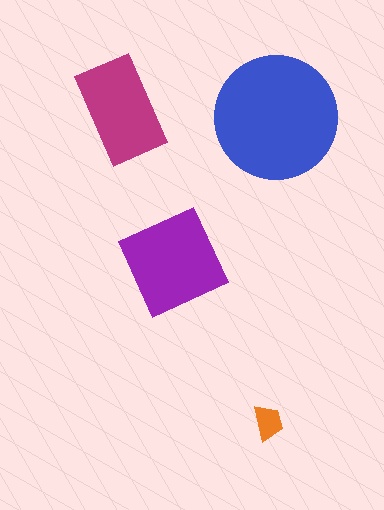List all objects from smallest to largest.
The orange trapezoid, the magenta rectangle, the purple square, the blue circle.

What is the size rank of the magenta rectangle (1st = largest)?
3rd.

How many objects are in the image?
There are 4 objects in the image.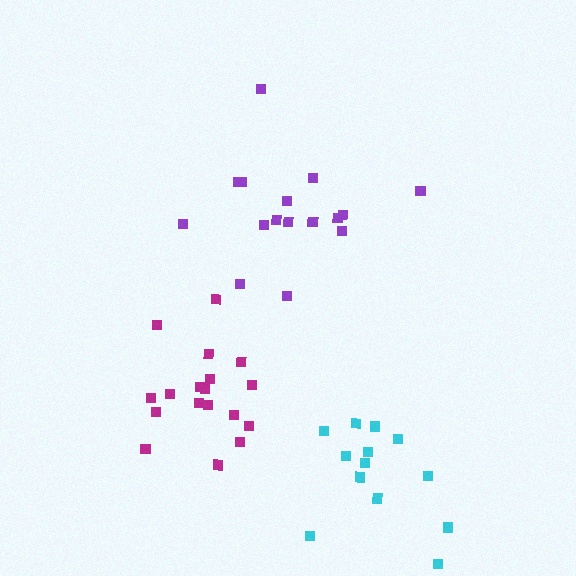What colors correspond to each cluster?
The clusters are colored: cyan, purple, magenta.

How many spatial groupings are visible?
There are 3 spatial groupings.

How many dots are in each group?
Group 1: 13 dots, Group 2: 16 dots, Group 3: 18 dots (47 total).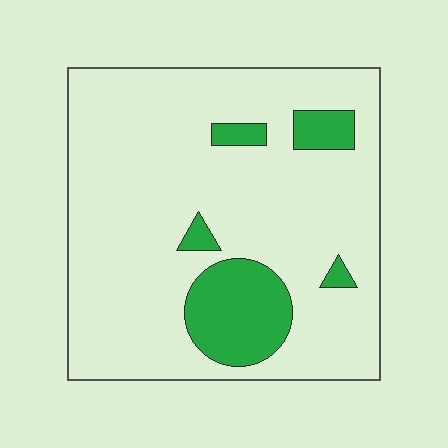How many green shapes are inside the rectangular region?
5.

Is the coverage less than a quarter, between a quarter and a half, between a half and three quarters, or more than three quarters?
Less than a quarter.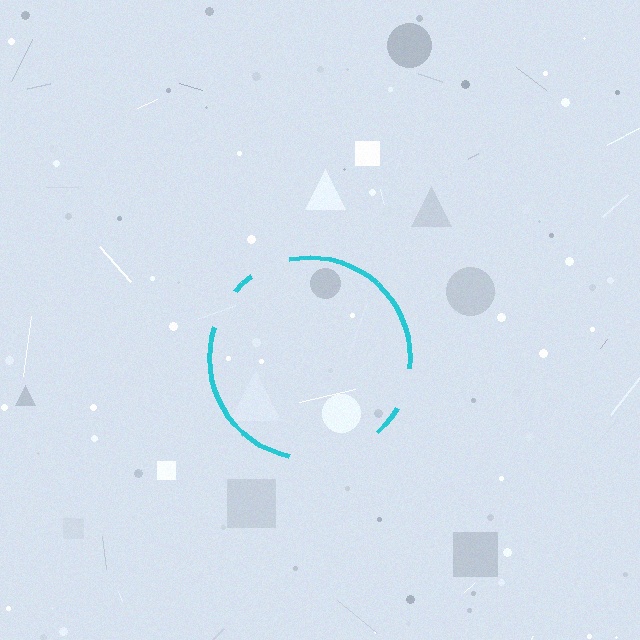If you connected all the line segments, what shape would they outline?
They would outline a circle.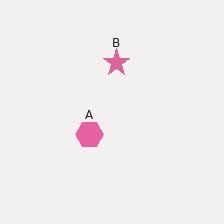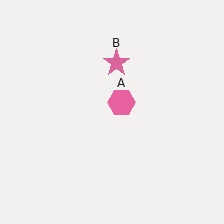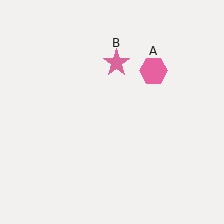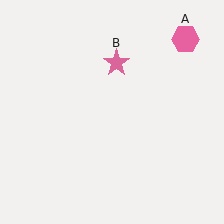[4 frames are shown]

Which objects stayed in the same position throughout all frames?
Pink star (object B) remained stationary.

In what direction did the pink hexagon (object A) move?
The pink hexagon (object A) moved up and to the right.